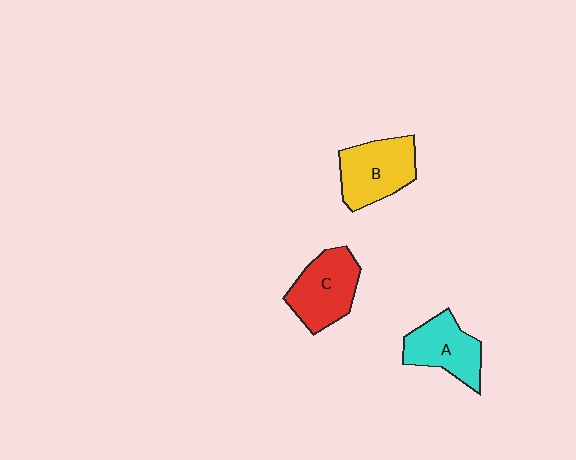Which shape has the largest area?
Shape B (yellow).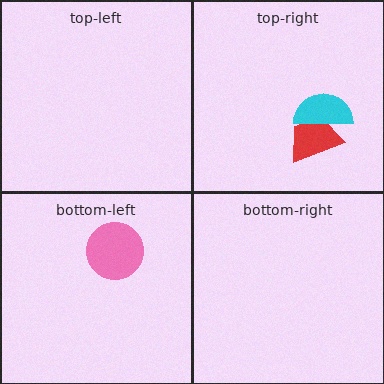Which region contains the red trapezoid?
The top-right region.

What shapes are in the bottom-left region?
The pink circle.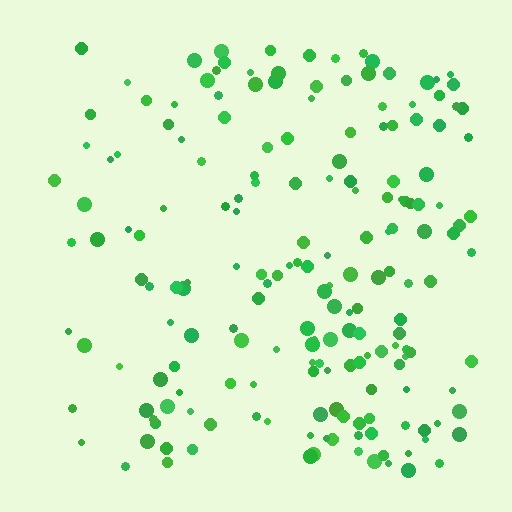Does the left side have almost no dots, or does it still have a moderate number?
Still a moderate number, just noticeably fewer than the right.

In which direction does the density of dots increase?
From left to right, with the right side densest.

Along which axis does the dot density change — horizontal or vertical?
Horizontal.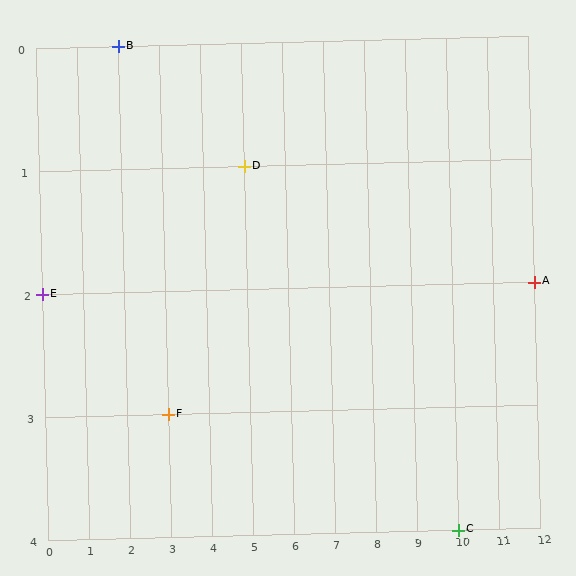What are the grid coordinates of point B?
Point B is at grid coordinates (2, 0).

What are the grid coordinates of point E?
Point E is at grid coordinates (0, 2).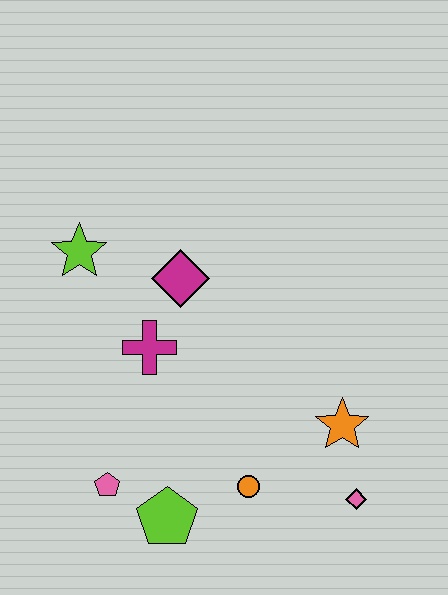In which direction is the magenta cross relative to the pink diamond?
The magenta cross is to the left of the pink diamond.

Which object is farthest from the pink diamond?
The lime star is farthest from the pink diamond.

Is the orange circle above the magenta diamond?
No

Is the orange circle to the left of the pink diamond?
Yes